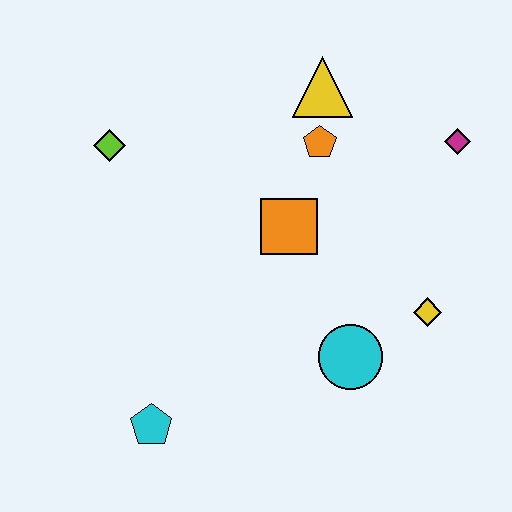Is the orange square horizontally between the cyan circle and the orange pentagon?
No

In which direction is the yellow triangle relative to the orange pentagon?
The yellow triangle is above the orange pentagon.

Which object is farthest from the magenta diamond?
The cyan pentagon is farthest from the magenta diamond.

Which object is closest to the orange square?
The orange pentagon is closest to the orange square.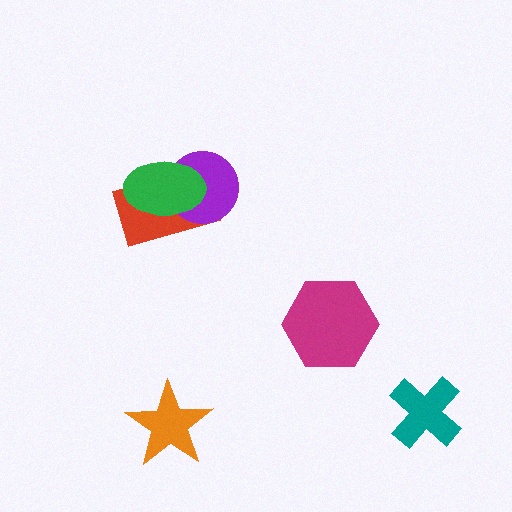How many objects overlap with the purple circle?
2 objects overlap with the purple circle.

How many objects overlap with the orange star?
0 objects overlap with the orange star.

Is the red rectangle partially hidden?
Yes, it is partially covered by another shape.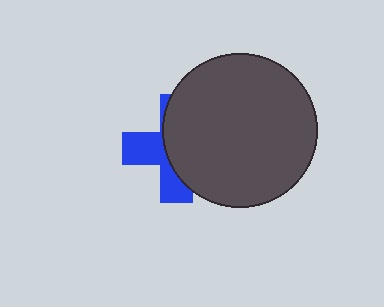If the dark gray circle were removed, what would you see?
You would see the complete blue cross.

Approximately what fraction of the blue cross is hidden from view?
Roughly 59% of the blue cross is hidden behind the dark gray circle.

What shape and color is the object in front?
The object in front is a dark gray circle.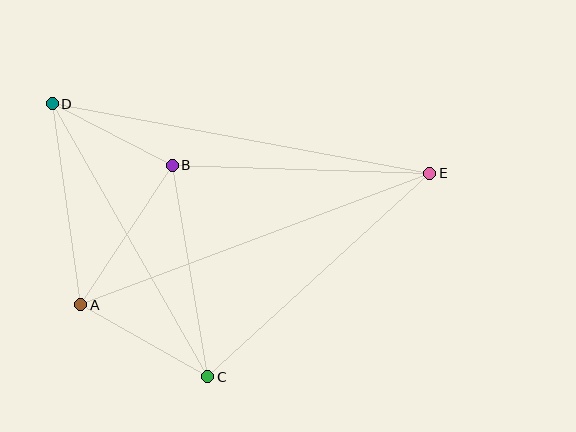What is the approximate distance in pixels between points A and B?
The distance between A and B is approximately 167 pixels.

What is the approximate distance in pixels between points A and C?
The distance between A and C is approximately 146 pixels.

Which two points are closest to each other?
Points B and D are closest to each other.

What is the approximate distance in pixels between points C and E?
The distance between C and E is approximately 301 pixels.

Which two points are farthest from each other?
Points D and E are farthest from each other.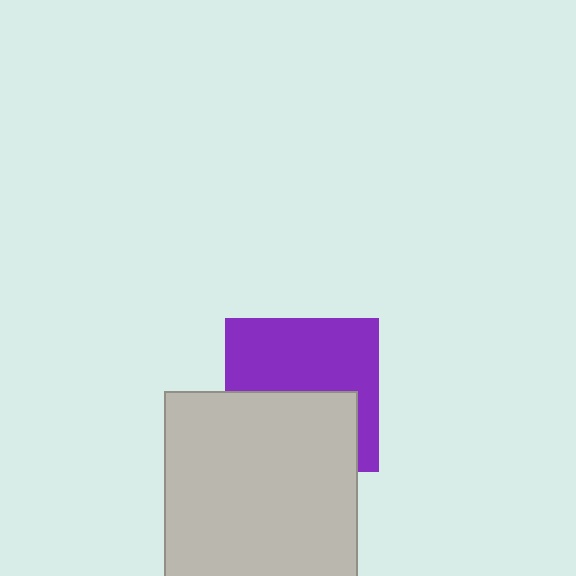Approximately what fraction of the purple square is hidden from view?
Roughly 45% of the purple square is hidden behind the light gray rectangle.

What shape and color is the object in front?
The object in front is a light gray rectangle.